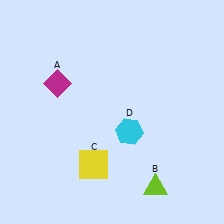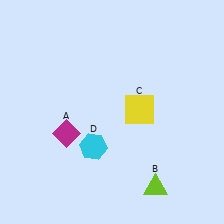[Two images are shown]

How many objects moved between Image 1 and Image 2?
3 objects moved between the two images.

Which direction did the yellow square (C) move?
The yellow square (C) moved up.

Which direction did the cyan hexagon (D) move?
The cyan hexagon (D) moved left.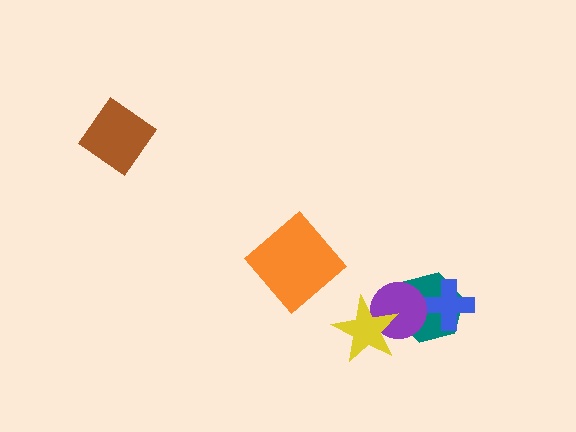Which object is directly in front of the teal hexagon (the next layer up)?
The blue cross is directly in front of the teal hexagon.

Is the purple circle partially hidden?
Yes, it is partially covered by another shape.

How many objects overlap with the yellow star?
1 object overlaps with the yellow star.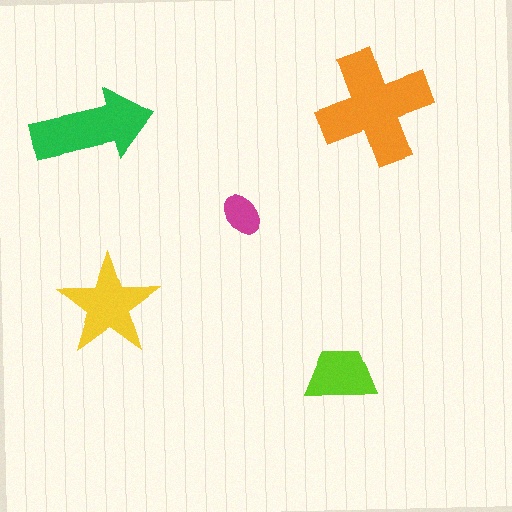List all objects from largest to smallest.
The orange cross, the green arrow, the yellow star, the lime trapezoid, the magenta ellipse.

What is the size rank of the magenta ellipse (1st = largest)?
5th.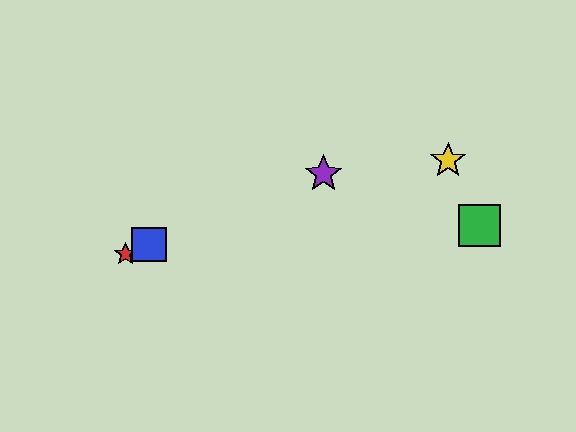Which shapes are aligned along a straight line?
The red star, the blue square, the purple star are aligned along a straight line.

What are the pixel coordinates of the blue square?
The blue square is at (149, 245).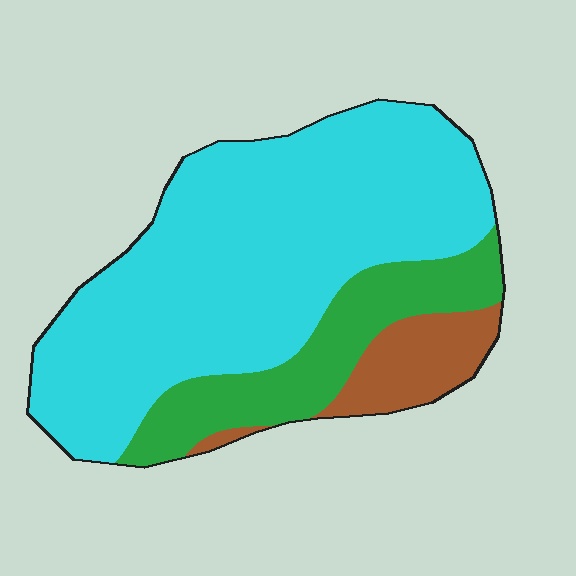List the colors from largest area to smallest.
From largest to smallest: cyan, green, brown.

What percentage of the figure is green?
Green takes up less than a quarter of the figure.